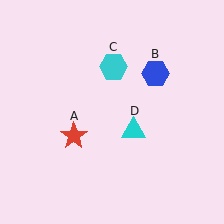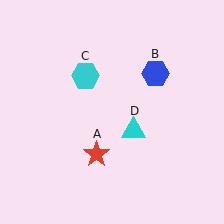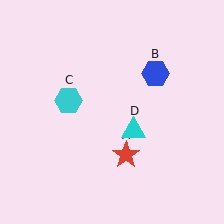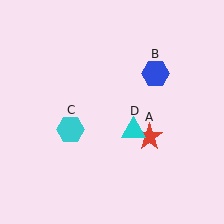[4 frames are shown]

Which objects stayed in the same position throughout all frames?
Blue hexagon (object B) and cyan triangle (object D) remained stationary.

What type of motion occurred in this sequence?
The red star (object A), cyan hexagon (object C) rotated counterclockwise around the center of the scene.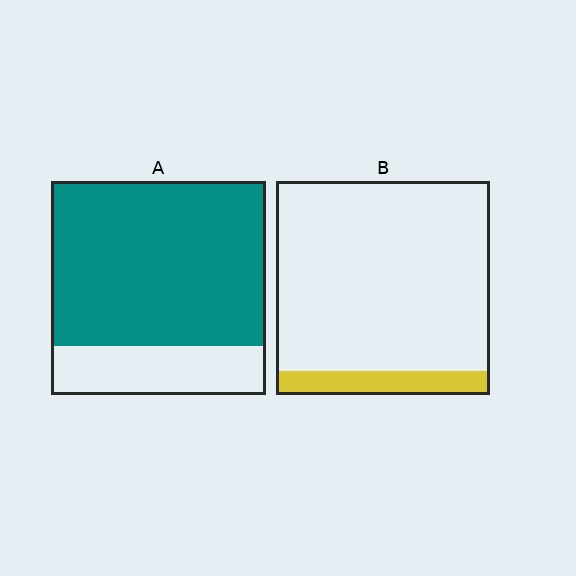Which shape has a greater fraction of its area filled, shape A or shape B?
Shape A.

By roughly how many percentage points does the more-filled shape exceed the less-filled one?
By roughly 65 percentage points (A over B).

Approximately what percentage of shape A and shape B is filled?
A is approximately 75% and B is approximately 10%.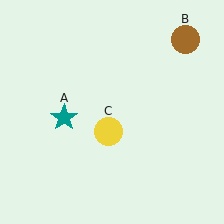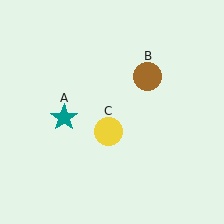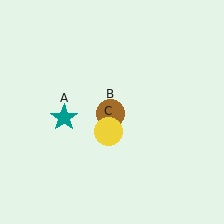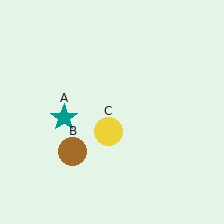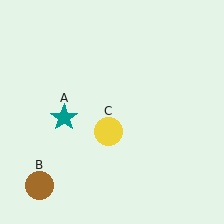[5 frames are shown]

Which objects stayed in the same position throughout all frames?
Teal star (object A) and yellow circle (object C) remained stationary.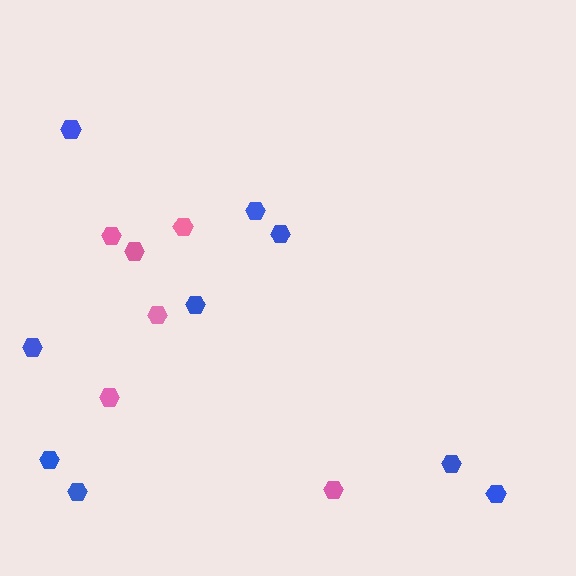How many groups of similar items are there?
There are 2 groups: one group of blue hexagons (9) and one group of pink hexagons (6).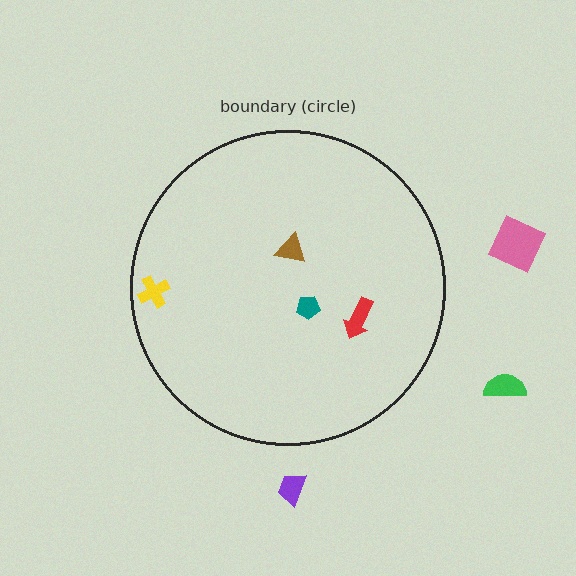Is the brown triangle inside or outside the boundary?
Inside.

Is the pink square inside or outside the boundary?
Outside.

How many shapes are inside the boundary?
4 inside, 3 outside.